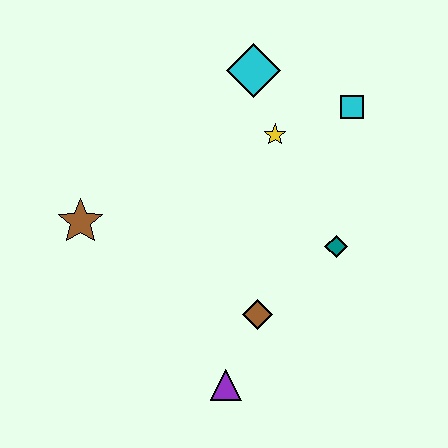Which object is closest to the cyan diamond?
The yellow star is closest to the cyan diamond.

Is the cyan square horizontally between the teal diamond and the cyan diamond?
No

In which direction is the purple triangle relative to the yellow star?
The purple triangle is below the yellow star.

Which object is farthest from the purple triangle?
The cyan diamond is farthest from the purple triangle.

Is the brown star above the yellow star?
No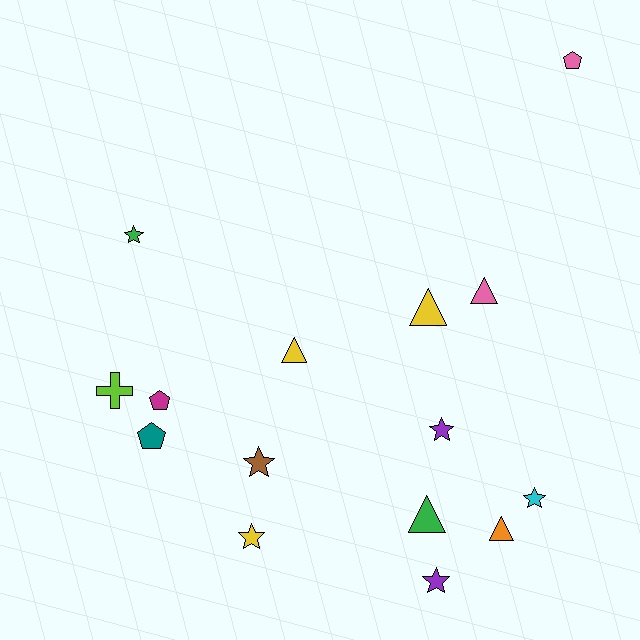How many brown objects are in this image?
There is 1 brown object.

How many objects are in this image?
There are 15 objects.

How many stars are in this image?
There are 6 stars.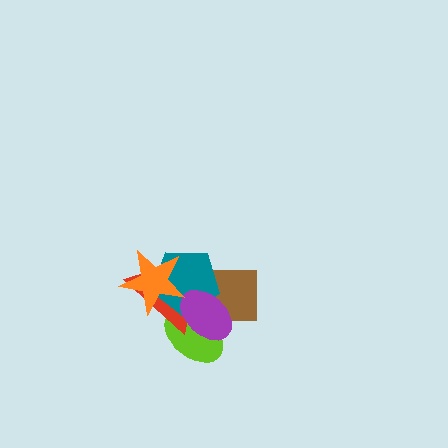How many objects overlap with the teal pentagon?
5 objects overlap with the teal pentagon.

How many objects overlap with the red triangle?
5 objects overlap with the red triangle.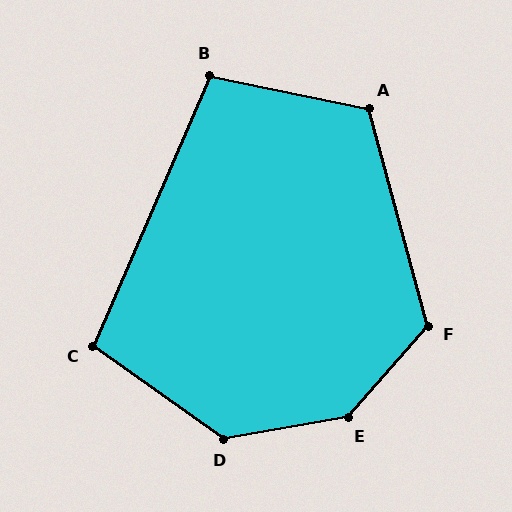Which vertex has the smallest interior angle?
B, at approximately 102 degrees.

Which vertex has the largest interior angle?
E, at approximately 141 degrees.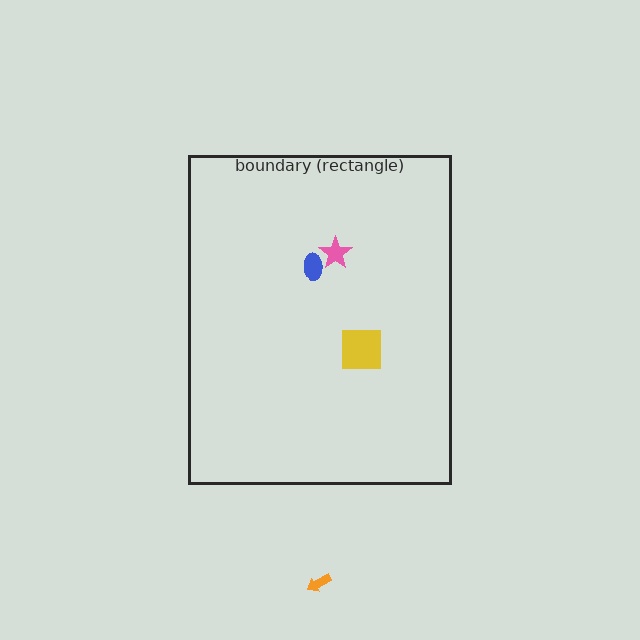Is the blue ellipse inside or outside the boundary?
Inside.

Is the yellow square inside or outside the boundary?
Inside.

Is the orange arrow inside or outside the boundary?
Outside.